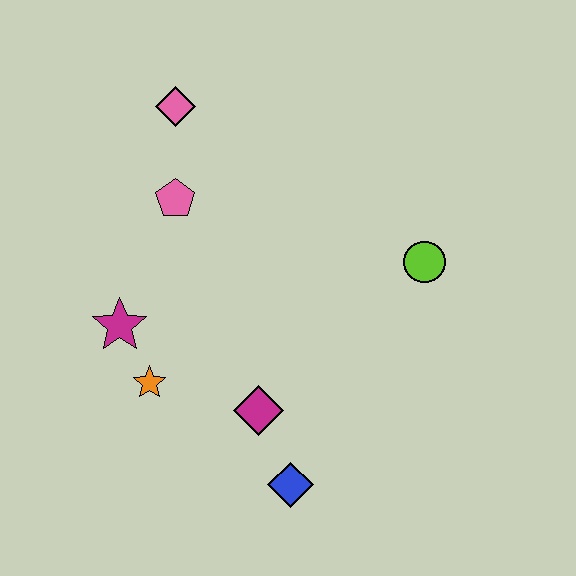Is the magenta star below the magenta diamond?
No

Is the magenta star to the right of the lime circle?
No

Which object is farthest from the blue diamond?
The pink diamond is farthest from the blue diamond.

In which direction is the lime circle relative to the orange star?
The lime circle is to the right of the orange star.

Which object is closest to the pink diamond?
The pink pentagon is closest to the pink diamond.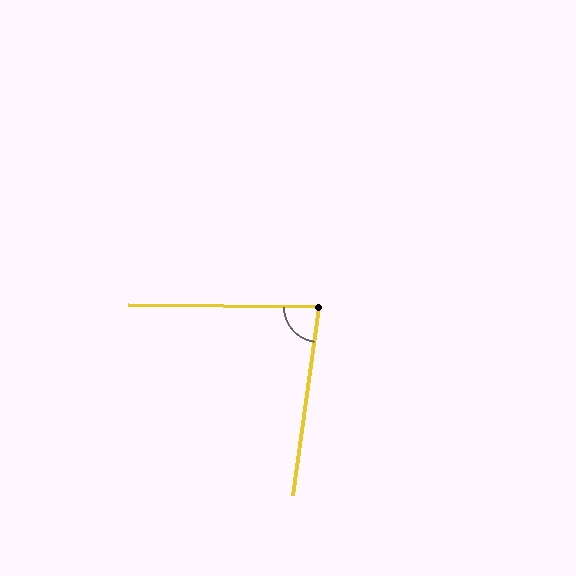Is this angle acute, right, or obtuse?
It is acute.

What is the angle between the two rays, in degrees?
Approximately 83 degrees.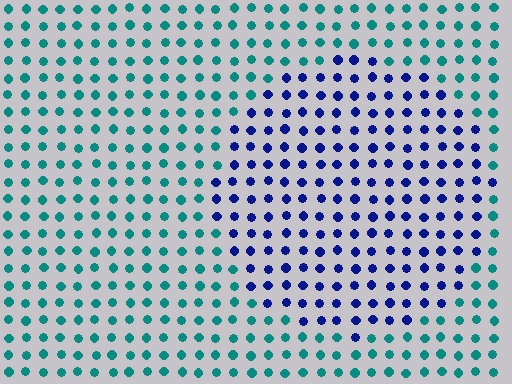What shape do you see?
I see a circle.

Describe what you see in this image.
The image is filled with small teal elements in a uniform arrangement. A circle-shaped region is visible where the elements are tinted to a slightly different hue, forming a subtle color boundary.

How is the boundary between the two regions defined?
The boundary is defined purely by a slight shift in hue (about 59 degrees). Spacing, size, and orientation are identical on both sides.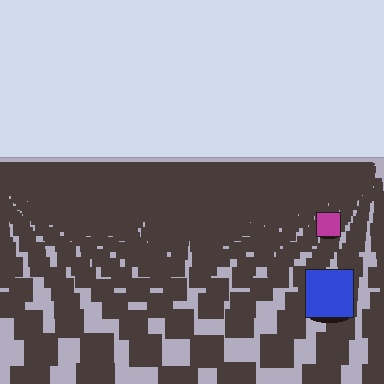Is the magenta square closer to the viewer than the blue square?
No. The blue square is closer — you can tell from the texture gradient: the ground texture is coarser near it.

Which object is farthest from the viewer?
The magenta square is farthest from the viewer. It appears smaller and the ground texture around it is denser.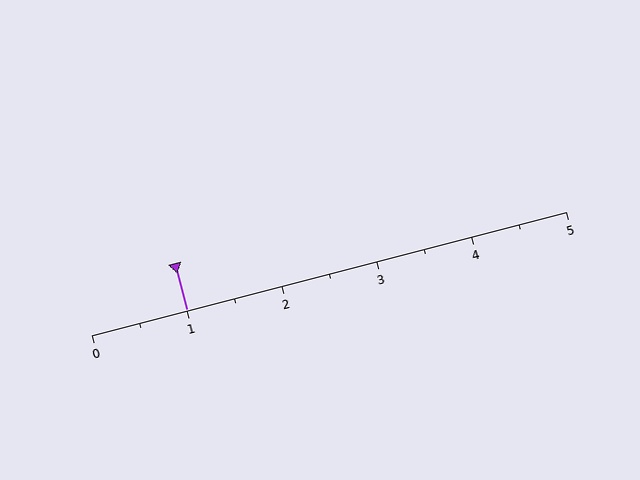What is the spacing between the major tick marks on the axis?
The major ticks are spaced 1 apart.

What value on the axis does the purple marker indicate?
The marker indicates approximately 1.